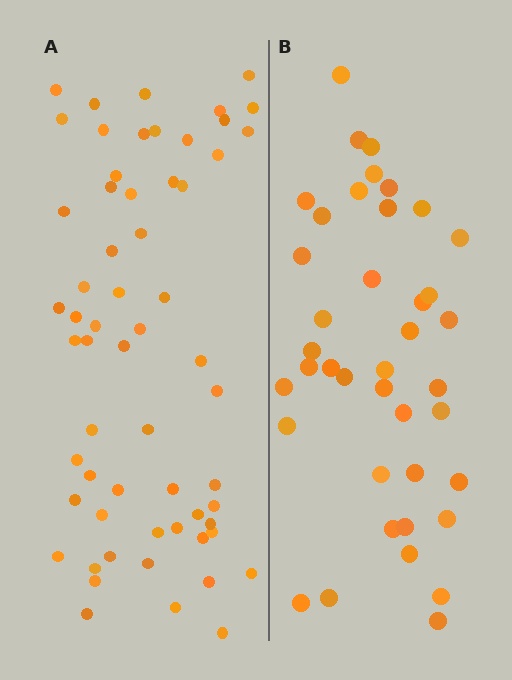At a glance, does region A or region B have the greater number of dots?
Region A (the left region) has more dots.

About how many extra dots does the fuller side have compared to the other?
Region A has approximately 20 more dots than region B.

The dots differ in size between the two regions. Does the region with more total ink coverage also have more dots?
No. Region B has more total ink coverage because its dots are larger, but region A actually contains more individual dots. Total area can be misleading — the number of items is what matters here.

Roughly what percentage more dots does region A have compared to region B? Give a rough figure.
About 50% more.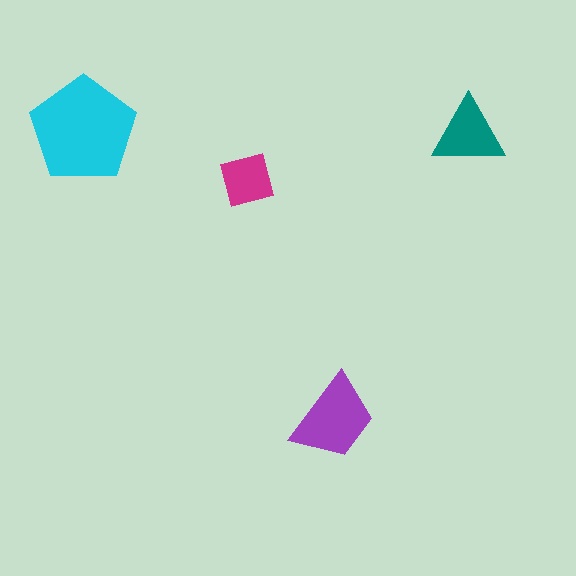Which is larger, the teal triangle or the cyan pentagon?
The cyan pentagon.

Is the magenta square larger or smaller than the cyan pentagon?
Smaller.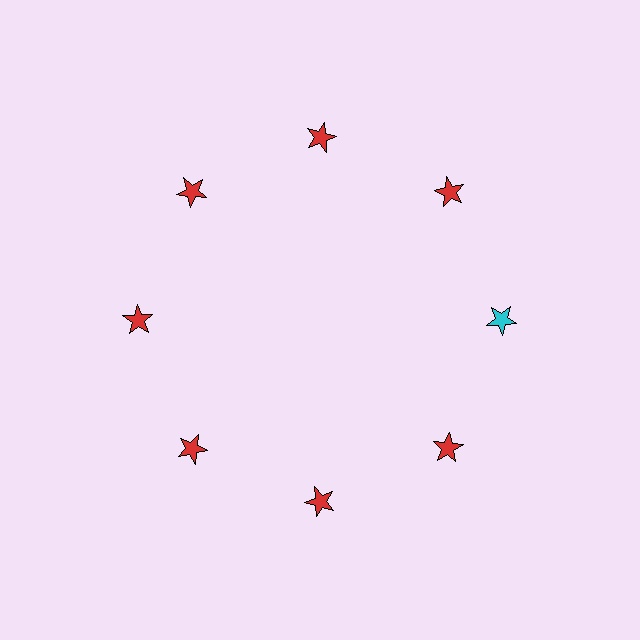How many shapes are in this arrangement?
There are 8 shapes arranged in a ring pattern.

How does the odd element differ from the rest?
It has a different color: cyan instead of red.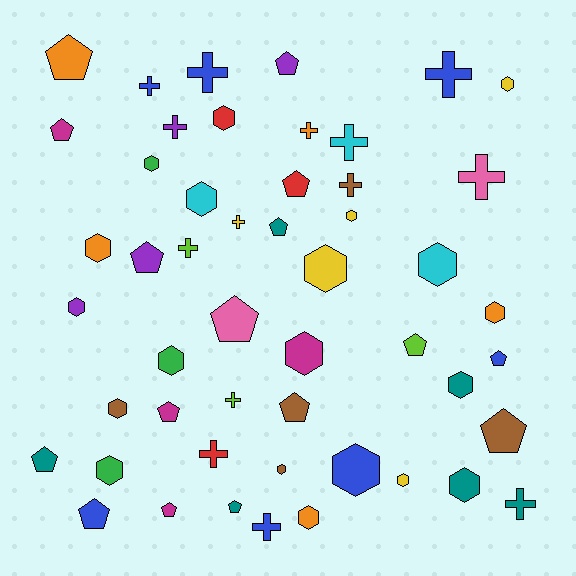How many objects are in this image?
There are 50 objects.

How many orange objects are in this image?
There are 5 orange objects.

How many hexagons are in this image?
There are 20 hexagons.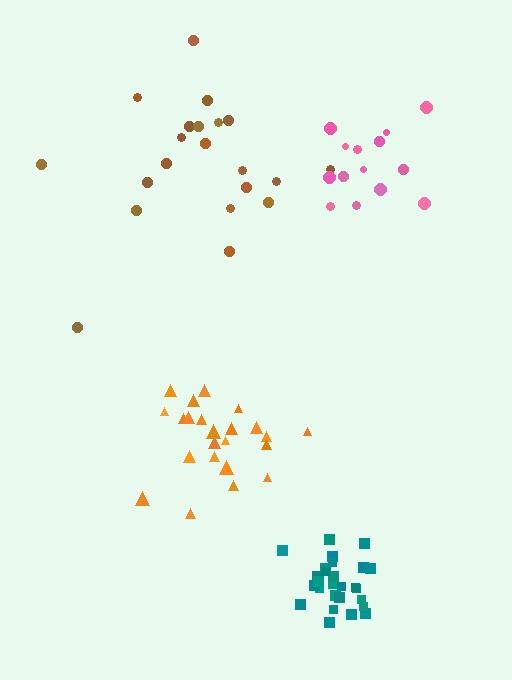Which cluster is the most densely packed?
Teal.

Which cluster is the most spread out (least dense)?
Pink.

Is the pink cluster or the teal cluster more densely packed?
Teal.